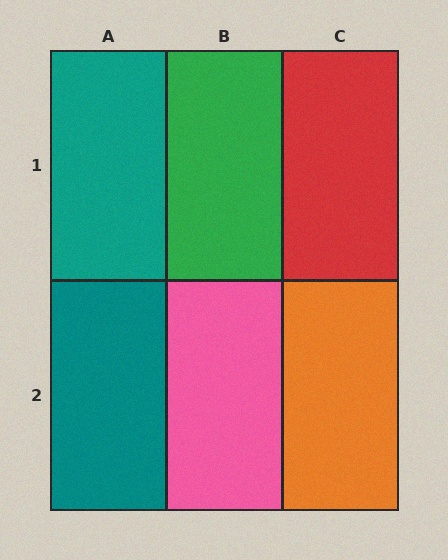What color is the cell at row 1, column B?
Green.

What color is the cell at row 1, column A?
Teal.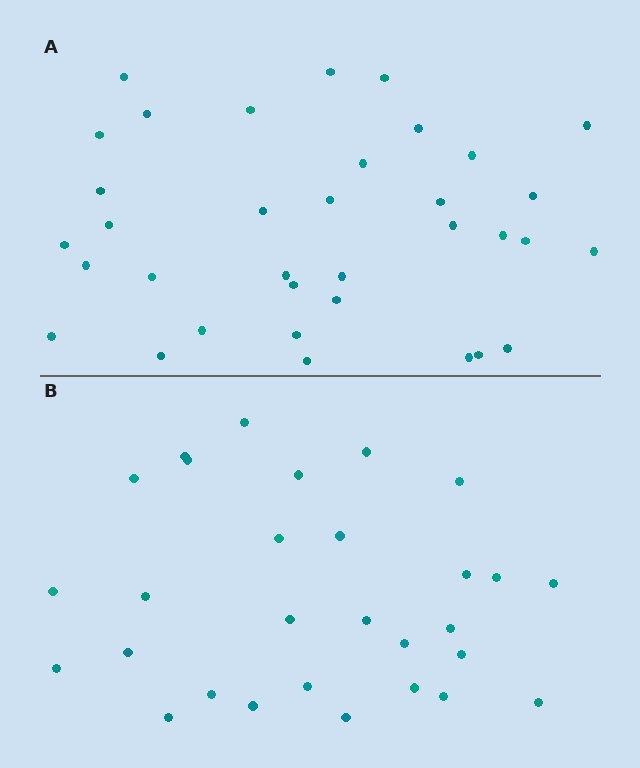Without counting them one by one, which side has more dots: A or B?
Region A (the top region) has more dots.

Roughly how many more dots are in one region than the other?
Region A has about 6 more dots than region B.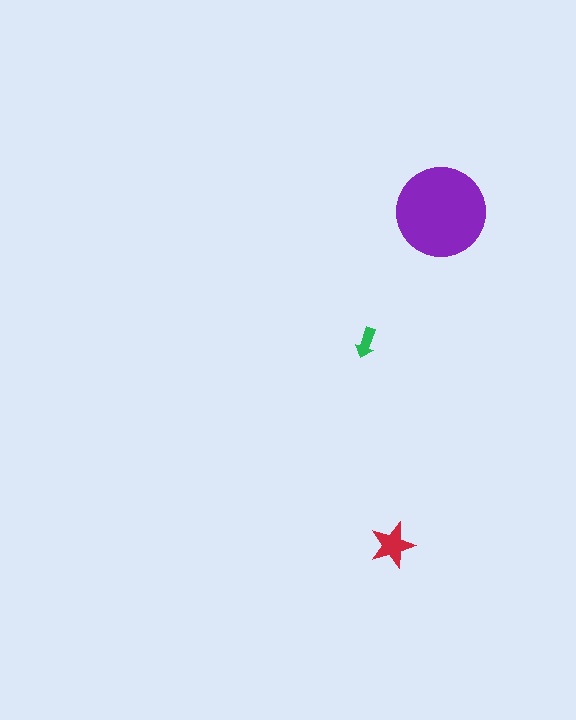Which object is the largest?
The purple circle.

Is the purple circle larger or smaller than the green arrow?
Larger.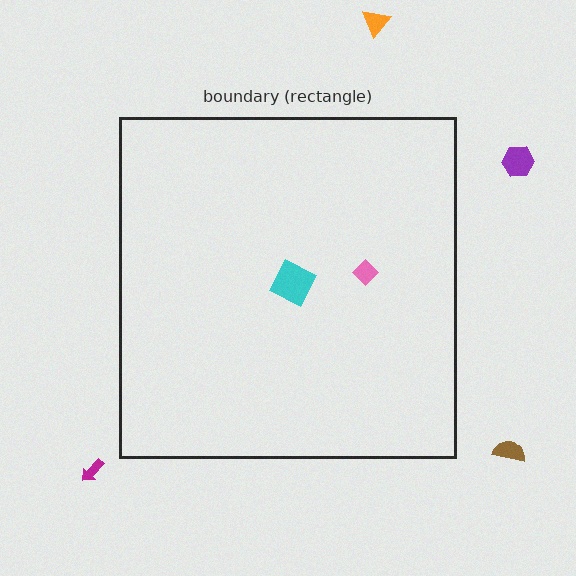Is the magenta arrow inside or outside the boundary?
Outside.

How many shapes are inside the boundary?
2 inside, 4 outside.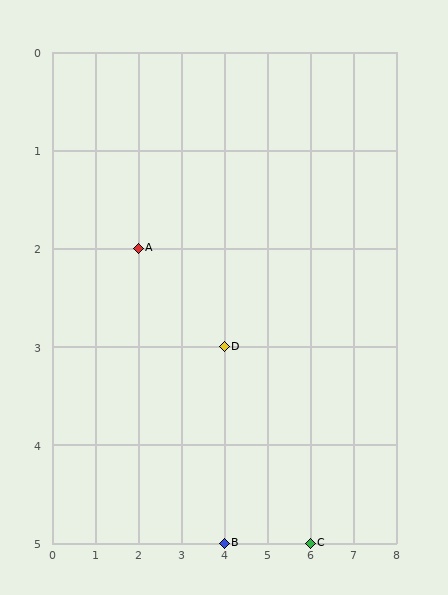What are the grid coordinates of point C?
Point C is at grid coordinates (6, 5).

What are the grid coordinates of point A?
Point A is at grid coordinates (2, 2).